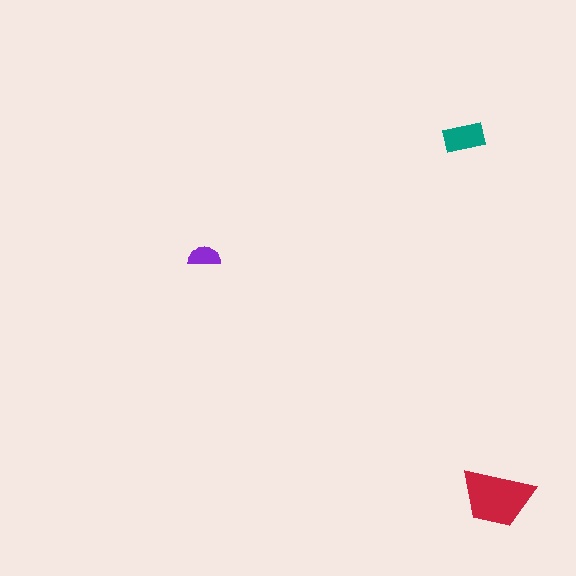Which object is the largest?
The red trapezoid.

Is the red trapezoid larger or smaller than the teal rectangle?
Larger.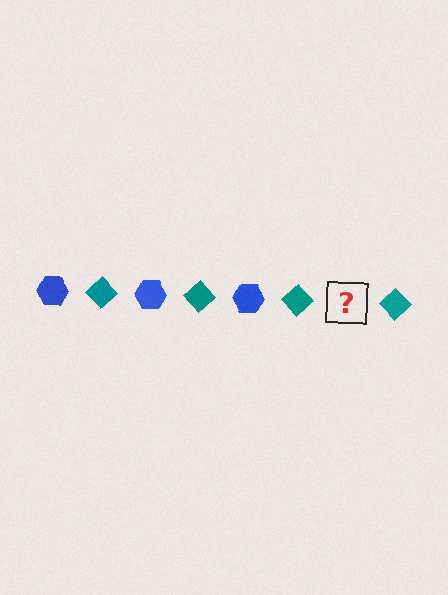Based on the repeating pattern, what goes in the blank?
The blank should be a blue hexagon.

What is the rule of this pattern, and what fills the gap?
The rule is that the pattern alternates between blue hexagon and teal diamond. The gap should be filled with a blue hexagon.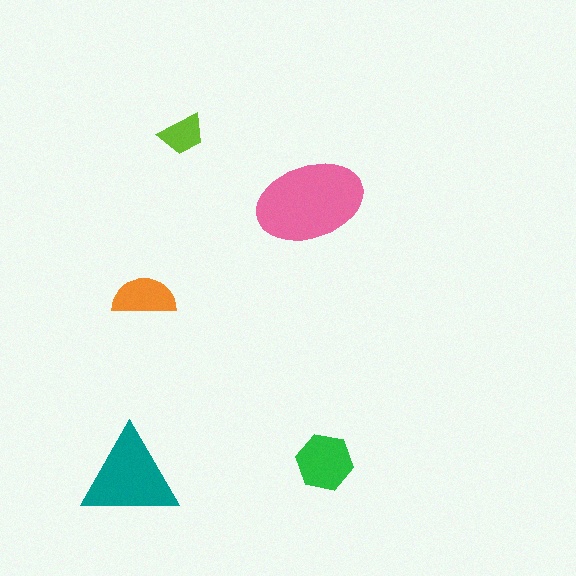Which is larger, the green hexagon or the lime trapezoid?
The green hexagon.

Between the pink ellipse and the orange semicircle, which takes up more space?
The pink ellipse.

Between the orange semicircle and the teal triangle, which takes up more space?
The teal triangle.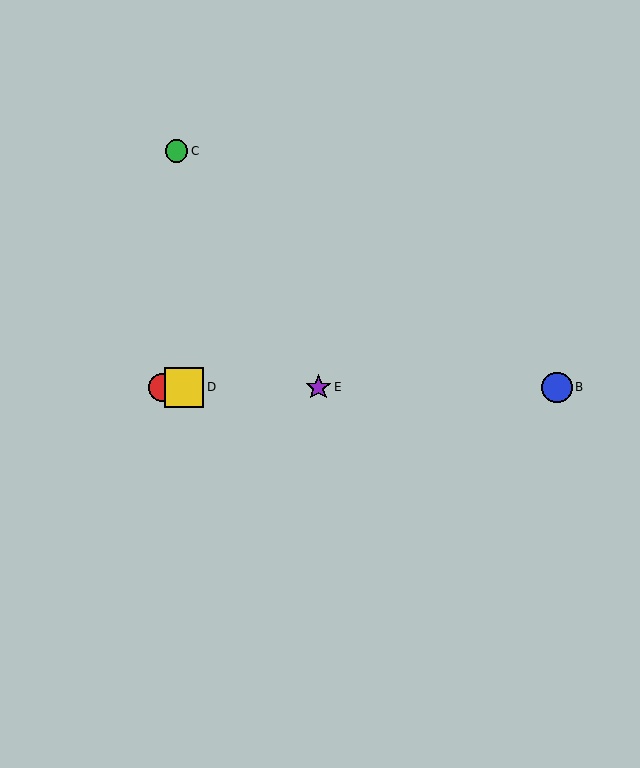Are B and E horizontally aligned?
Yes, both are at y≈387.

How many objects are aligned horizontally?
4 objects (A, B, D, E) are aligned horizontally.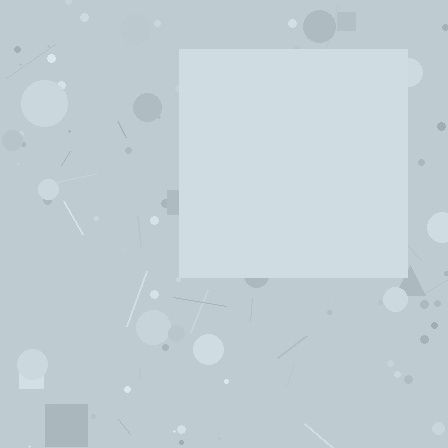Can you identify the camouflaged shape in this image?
The camouflaged shape is a square.